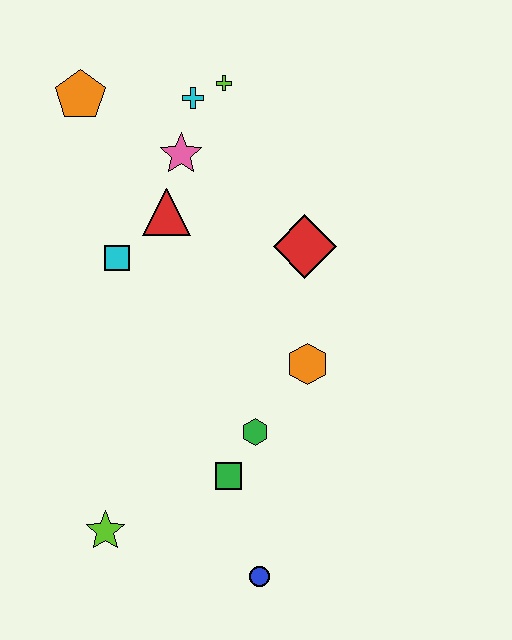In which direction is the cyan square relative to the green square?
The cyan square is above the green square.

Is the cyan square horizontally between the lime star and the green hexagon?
Yes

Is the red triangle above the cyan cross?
No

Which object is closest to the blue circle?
The green square is closest to the blue circle.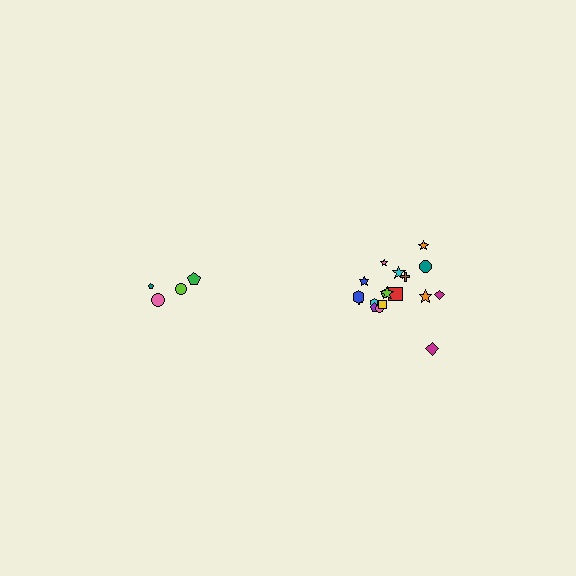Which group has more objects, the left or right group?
The right group.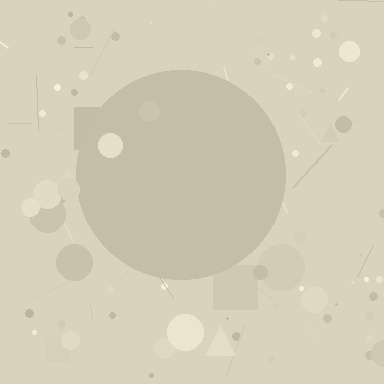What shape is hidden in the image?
A circle is hidden in the image.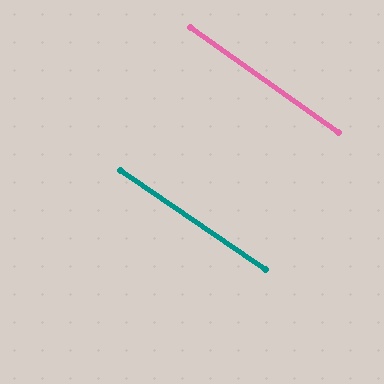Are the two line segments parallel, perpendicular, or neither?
Parallel — their directions differ by only 0.8°.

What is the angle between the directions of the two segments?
Approximately 1 degree.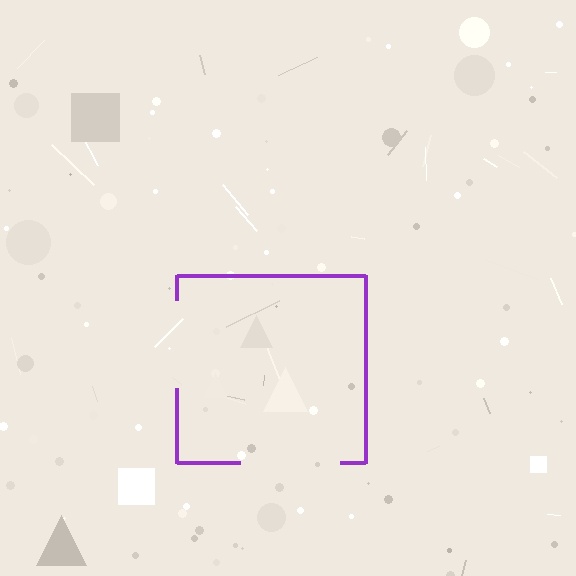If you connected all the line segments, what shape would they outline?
They would outline a square.